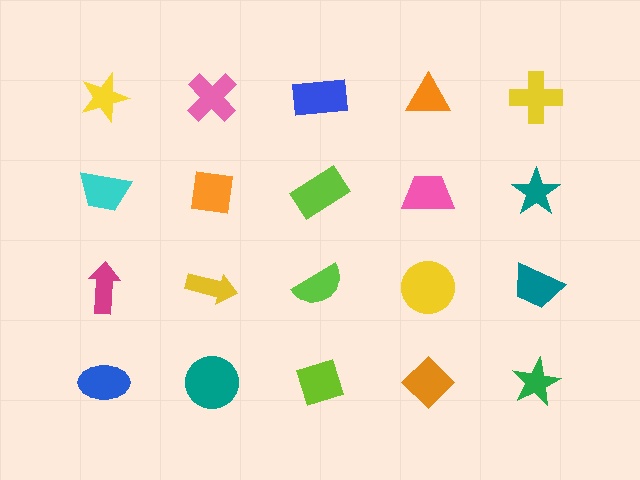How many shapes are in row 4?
5 shapes.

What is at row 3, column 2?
A yellow arrow.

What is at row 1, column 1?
A yellow star.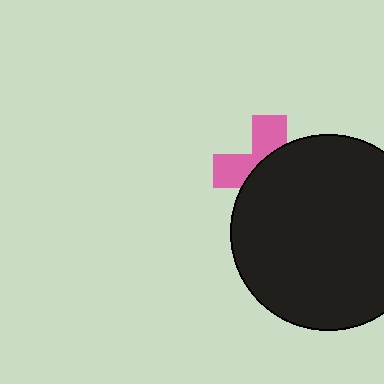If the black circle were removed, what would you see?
You would see the complete pink cross.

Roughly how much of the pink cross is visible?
A small part of it is visible (roughly 40%).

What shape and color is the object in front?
The object in front is a black circle.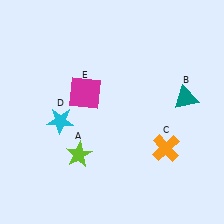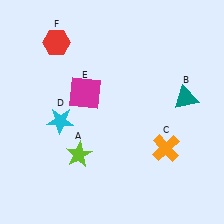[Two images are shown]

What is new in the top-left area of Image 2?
A red hexagon (F) was added in the top-left area of Image 2.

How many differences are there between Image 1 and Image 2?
There is 1 difference between the two images.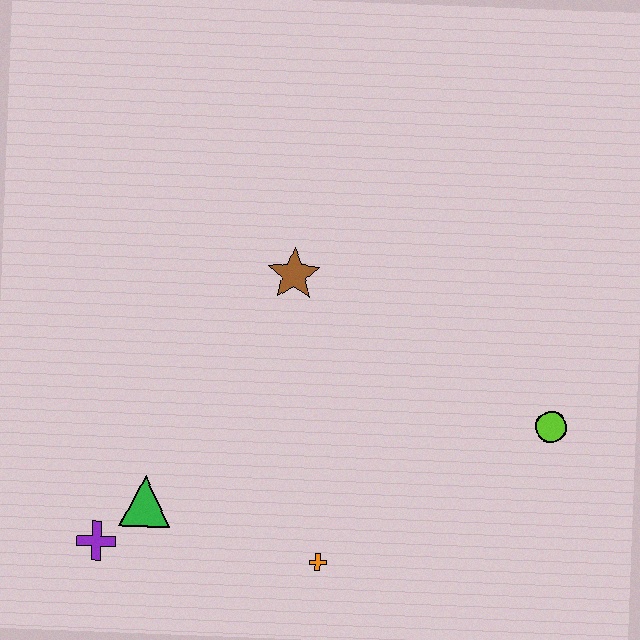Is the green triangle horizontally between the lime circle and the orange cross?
No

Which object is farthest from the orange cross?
The brown star is farthest from the orange cross.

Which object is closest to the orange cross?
The green triangle is closest to the orange cross.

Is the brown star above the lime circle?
Yes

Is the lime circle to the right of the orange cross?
Yes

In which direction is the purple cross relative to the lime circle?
The purple cross is to the left of the lime circle.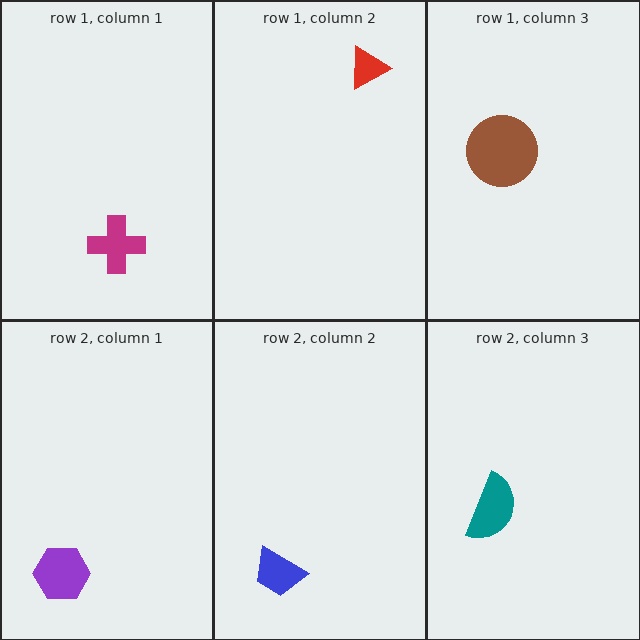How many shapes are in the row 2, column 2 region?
1.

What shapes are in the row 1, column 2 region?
The red triangle.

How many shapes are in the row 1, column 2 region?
1.